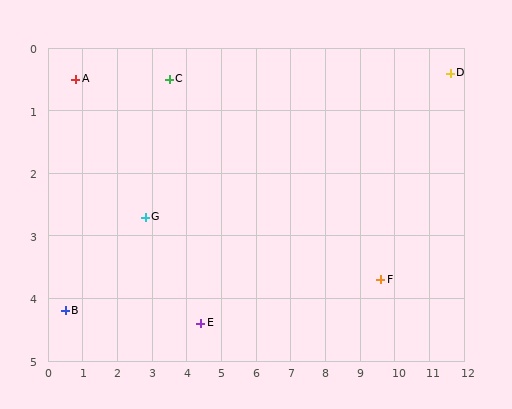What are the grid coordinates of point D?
Point D is at approximately (11.6, 0.4).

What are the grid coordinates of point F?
Point F is at approximately (9.6, 3.7).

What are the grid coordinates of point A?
Point A is at approximately (0.8, 0.5).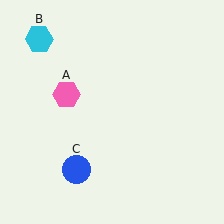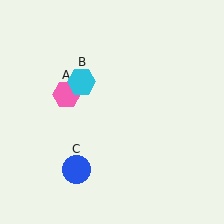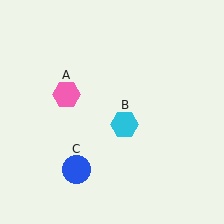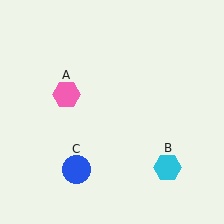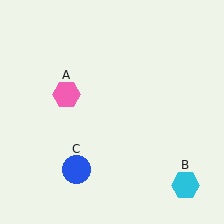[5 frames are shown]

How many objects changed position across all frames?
1 object changed position: cyan hexagon (object B).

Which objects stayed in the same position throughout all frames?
Pink hexagon (object A) and blue circle (object C) remained stationary.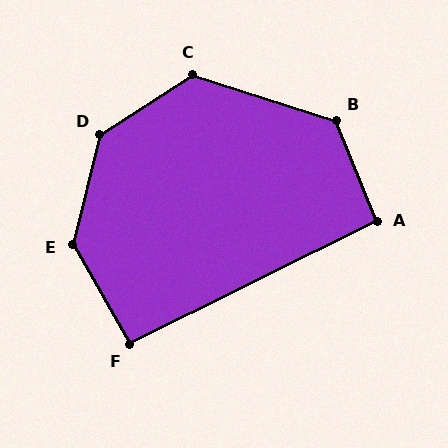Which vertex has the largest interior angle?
D, at approximately 137 degrees.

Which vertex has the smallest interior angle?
F, at approximately 94 degrees.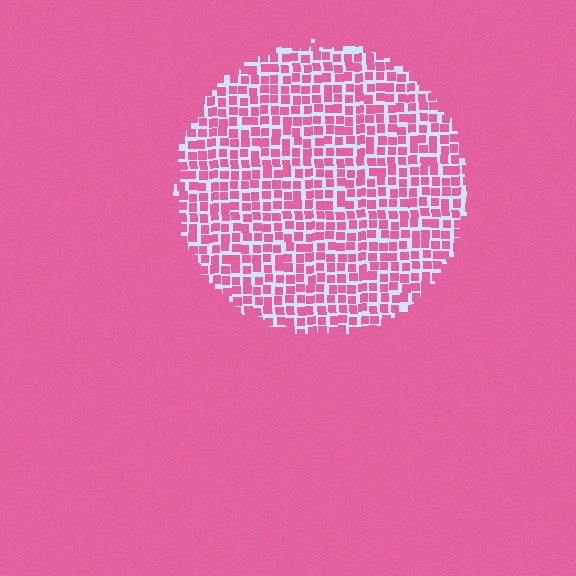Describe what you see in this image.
The image contains small pink elements arranged at two different densities. A circle-shaped region is visible where the elements are less densely packed than the surrounding area.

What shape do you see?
I see a circle.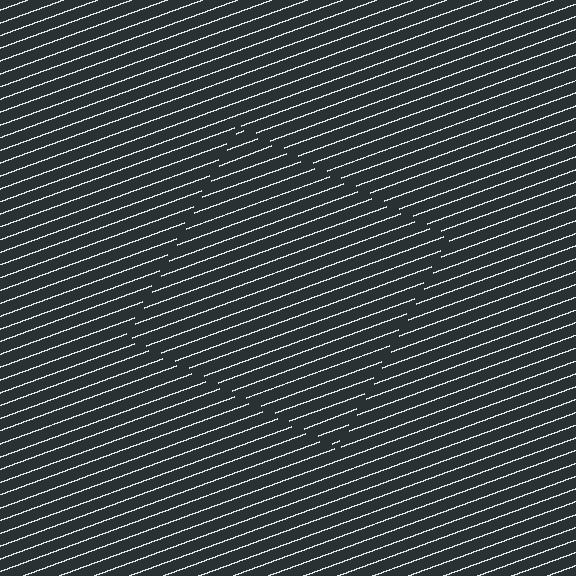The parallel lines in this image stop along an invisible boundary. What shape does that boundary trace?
An illusory square. The interior of the shape contains the same grating, shifted by half a period — the contour is defined by the phase discontinuity where line-ends from the inner and outer gratings abut.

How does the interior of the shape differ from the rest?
The interior of the shape contains the same grating, shifted by half a period — the contour is defined by the phase discontinuity where line-ends from the inner and outer gratings abut.